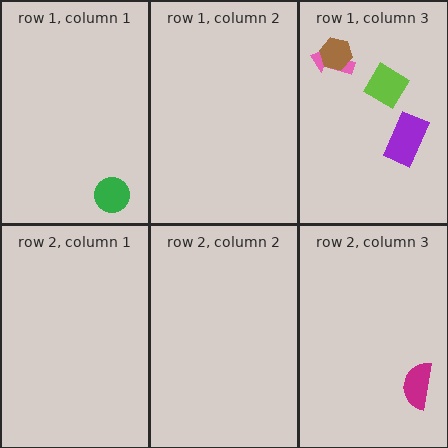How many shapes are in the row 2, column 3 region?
1.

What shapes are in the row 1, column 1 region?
The green circle.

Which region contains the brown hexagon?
The row 1, column 3 region.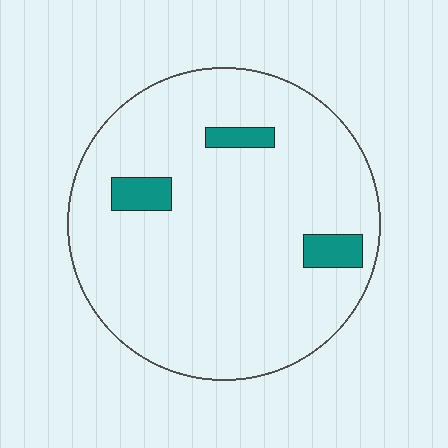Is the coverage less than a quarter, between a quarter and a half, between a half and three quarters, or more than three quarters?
Less than a quarter.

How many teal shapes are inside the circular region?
3.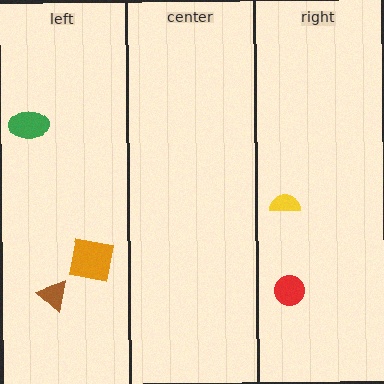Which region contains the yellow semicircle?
The right region.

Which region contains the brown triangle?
The left region.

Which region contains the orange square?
The left region.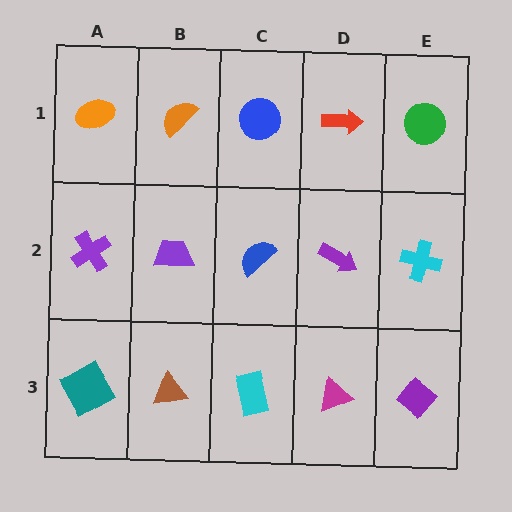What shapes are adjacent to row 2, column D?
A red arrow (row 1, column D), a magenta triangle (row 3, column D), a blue semicircle (row 2, column C), a cyan cross (row 2, column E).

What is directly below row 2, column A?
A teal square.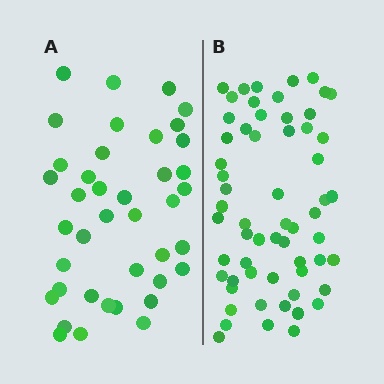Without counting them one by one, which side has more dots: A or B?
Region B (the right region) has more dots.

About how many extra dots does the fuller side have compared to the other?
Region B has approximately 20 more dots than region A.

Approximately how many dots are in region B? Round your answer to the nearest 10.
About 60 dots.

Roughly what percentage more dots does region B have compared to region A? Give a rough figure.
About 50% more.